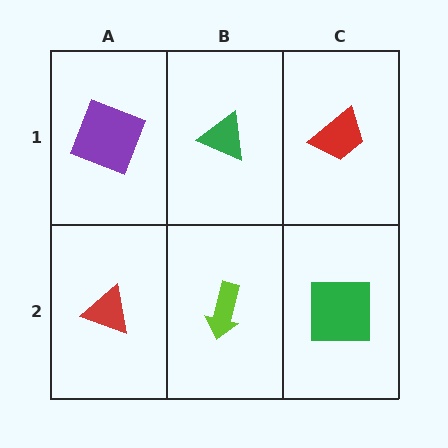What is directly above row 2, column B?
A green triangle.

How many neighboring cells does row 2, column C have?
2.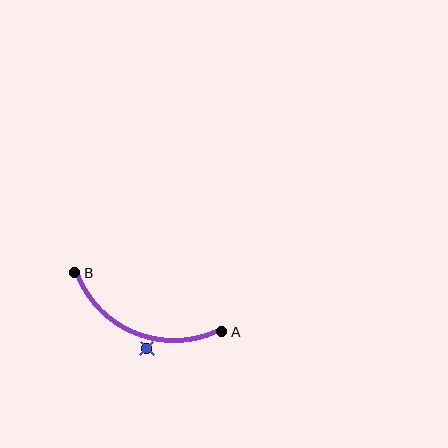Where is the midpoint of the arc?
The arc midpoint is the point on the curve farthest from the straight line joining A and B. It sits below that line.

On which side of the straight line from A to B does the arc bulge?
The arc bulges below the straight line connecting A and B.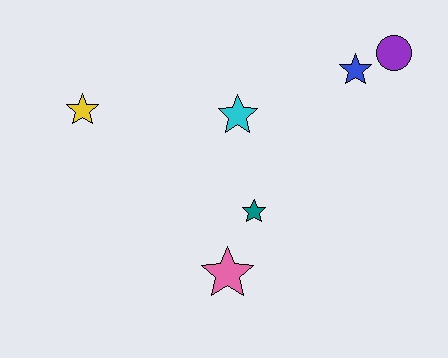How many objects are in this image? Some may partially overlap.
There are 6 objects.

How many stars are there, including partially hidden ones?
There are 5 stars.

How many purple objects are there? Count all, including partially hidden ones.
There is 1 purple object.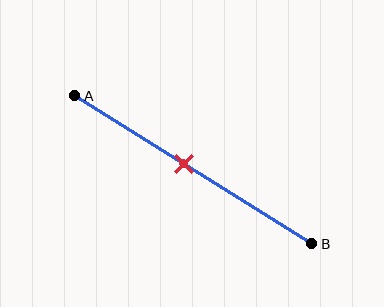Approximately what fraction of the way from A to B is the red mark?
The red mark is approximately 45% of the way from A to B.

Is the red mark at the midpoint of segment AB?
No, the mark is at about 45% from A, not at the 50% midpoint.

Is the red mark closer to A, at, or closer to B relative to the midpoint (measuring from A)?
The red mark is closer to point A than the midpoint of segment AB.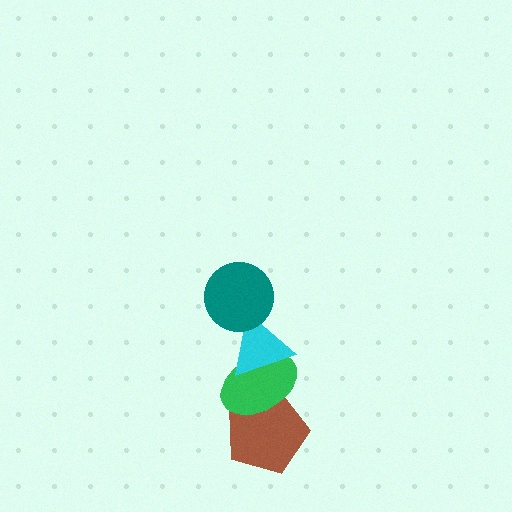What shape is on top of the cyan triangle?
The teal circle is on top of the cyan triangle.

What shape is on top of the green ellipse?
The cyan triangle is on top of the green ellipse.